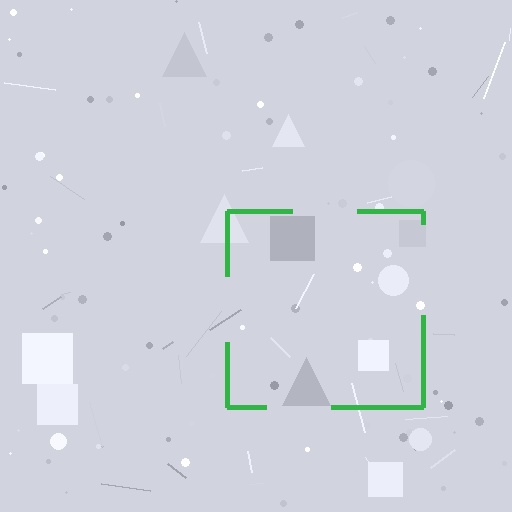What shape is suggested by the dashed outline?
The dashed outline suggests a square.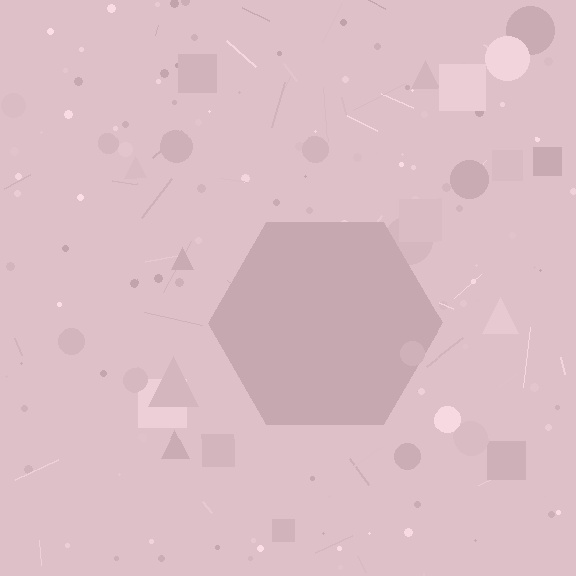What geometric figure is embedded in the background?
A hexagon is embedded in the background.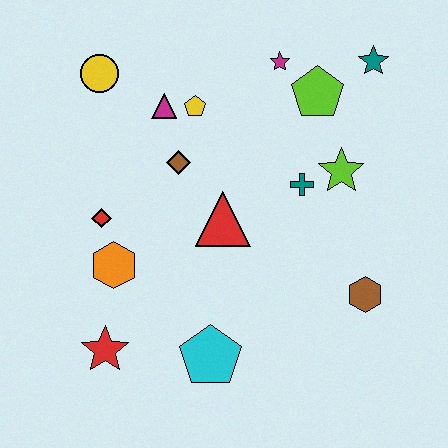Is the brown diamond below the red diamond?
No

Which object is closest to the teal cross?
The lime star is closest to the teal cross.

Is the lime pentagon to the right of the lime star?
No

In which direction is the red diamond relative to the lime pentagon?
The red diamond is to the left of the lime pentagon.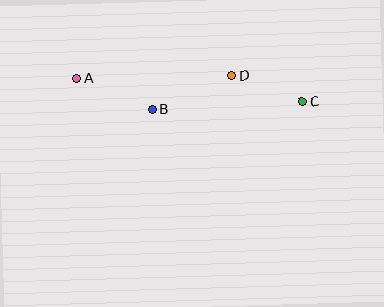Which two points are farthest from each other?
Points A and C are farthest from each other.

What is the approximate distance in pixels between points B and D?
The distance between B and D is approximately 86 pixels.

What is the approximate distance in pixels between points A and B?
The distance between A and B is approximately 81 pixels.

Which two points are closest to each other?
Points C and D are closest to each other.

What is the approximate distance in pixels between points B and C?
The distance between B and C is approximately 151 pixels.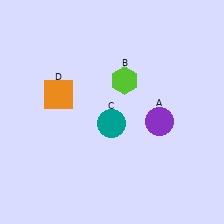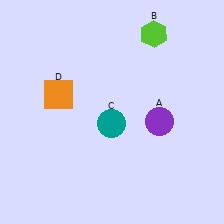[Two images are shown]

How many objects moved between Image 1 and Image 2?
1 object moved between the two images.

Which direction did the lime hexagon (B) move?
The lime hexagon (B) moved up.